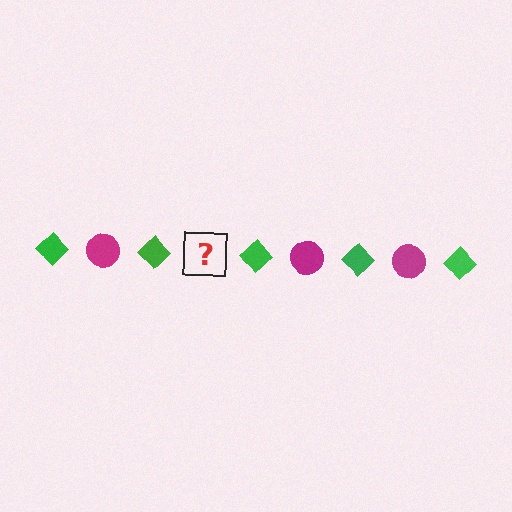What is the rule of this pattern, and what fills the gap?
The rule is that the pattern alternates between green diamond and magenta circle. The gap should be filled with a magenta circle.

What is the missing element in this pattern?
The missing element is a magenta circle.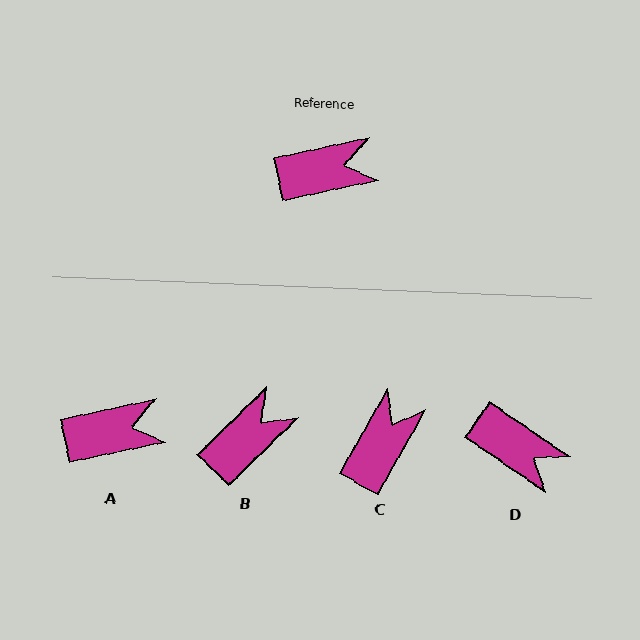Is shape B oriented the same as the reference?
No, it is off by about 33 degrees.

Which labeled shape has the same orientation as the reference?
A.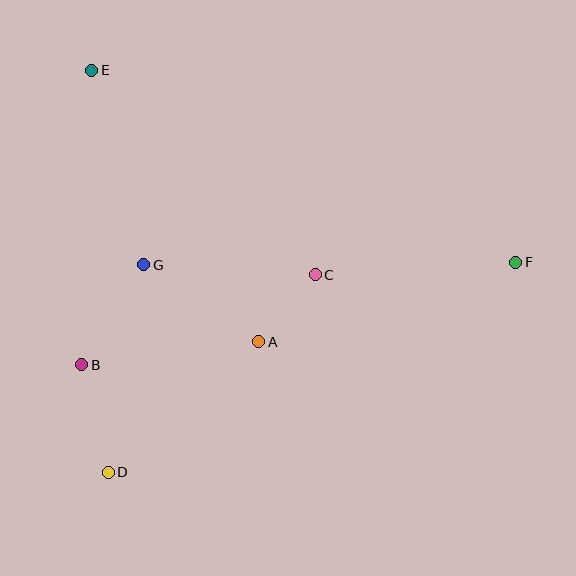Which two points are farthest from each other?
Points E and F are farthest from each other.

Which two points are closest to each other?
Points A and C are closest to each other.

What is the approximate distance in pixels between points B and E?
The distance between B and E is approximately 295 pixels.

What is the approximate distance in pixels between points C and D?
The distance between C and D is approximately 286 pixels.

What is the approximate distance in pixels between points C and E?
The distance between C and E is approximately 303 pixels.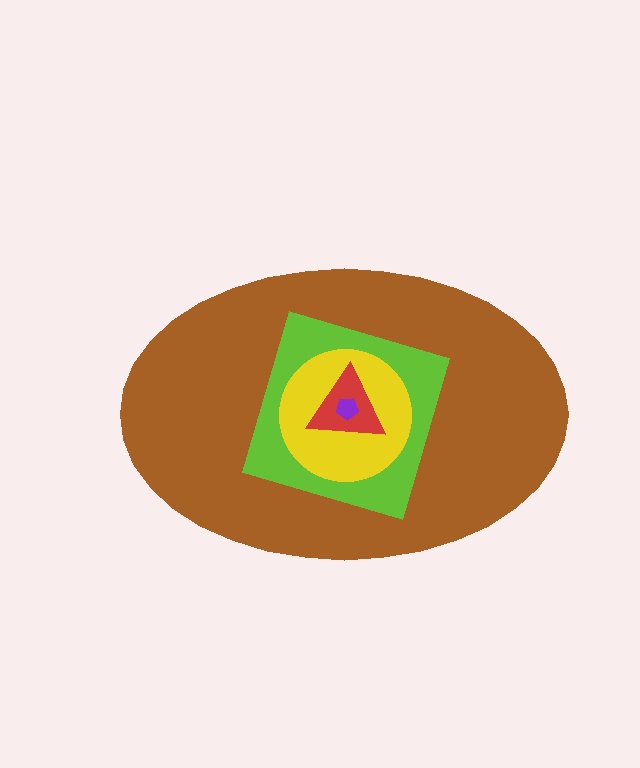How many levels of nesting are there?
5.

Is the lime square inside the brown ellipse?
Yes.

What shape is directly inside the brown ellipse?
The lime square.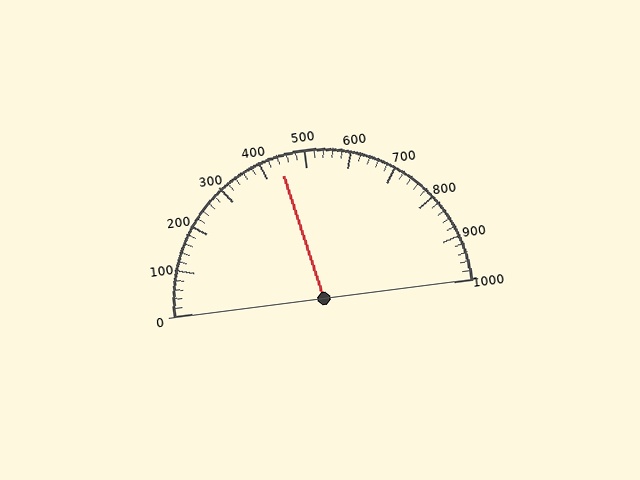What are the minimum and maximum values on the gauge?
The gauge ranges from 0 to 1000.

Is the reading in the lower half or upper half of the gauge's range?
The reading is in the lower half of the range (0 to 1000).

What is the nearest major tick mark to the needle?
The nearest major tick mark is 400.